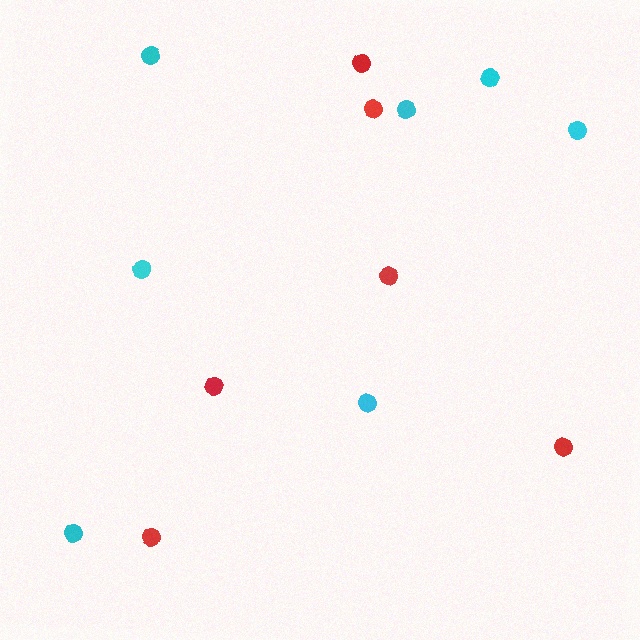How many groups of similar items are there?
There are 2 groups: one group of red circles (6) and one group of cyan circles (7).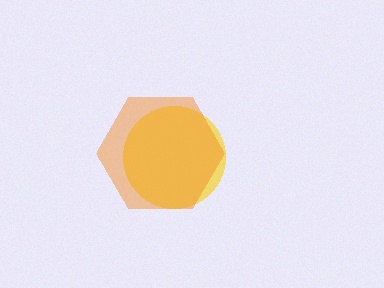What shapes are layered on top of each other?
The layered shapes are: a yellow circle, an orange hexagon.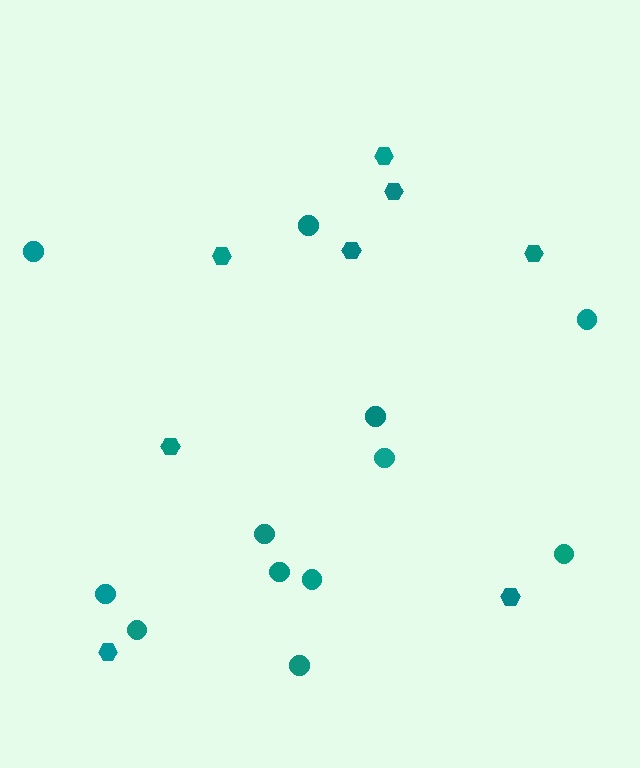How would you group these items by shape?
There are 2 groups: one group of hexagons (8) and one group of circles (12).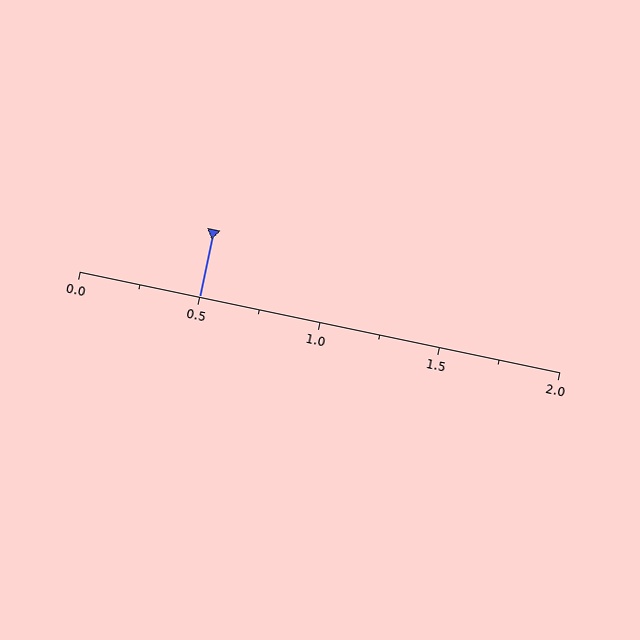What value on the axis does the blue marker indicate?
The marker indicates approximately 0.5.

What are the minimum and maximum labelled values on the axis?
The axis runs from 0.0 to 2.0.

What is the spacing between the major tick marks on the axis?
The major ticks are spaced 0.5 apart.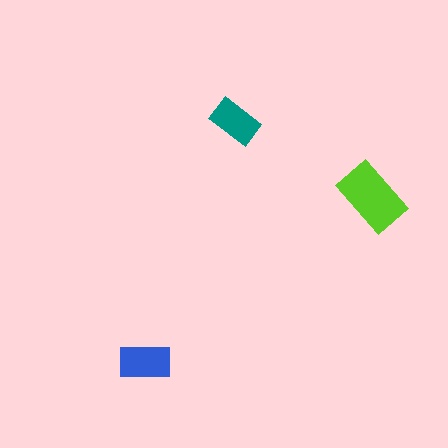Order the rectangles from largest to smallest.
the lime one, the blue one, the teal one.